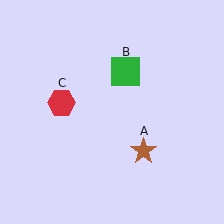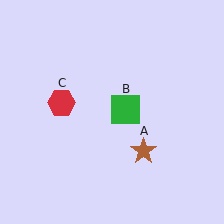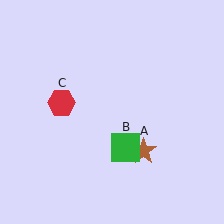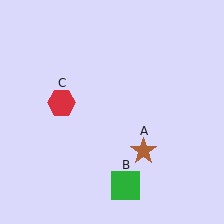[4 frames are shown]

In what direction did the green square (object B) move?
The green square (object B) moved down.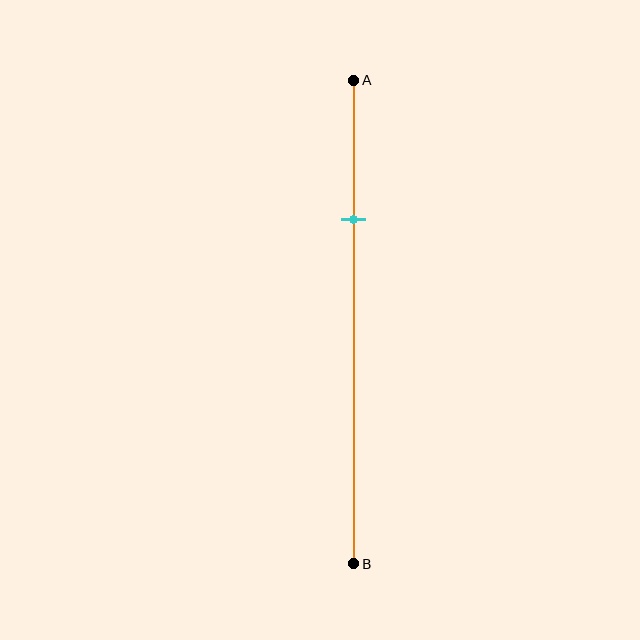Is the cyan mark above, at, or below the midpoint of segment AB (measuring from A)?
The cyan mark is above the midpoint of segment AB.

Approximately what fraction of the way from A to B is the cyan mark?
The cyan mark is approximately 30% of the way from A to B.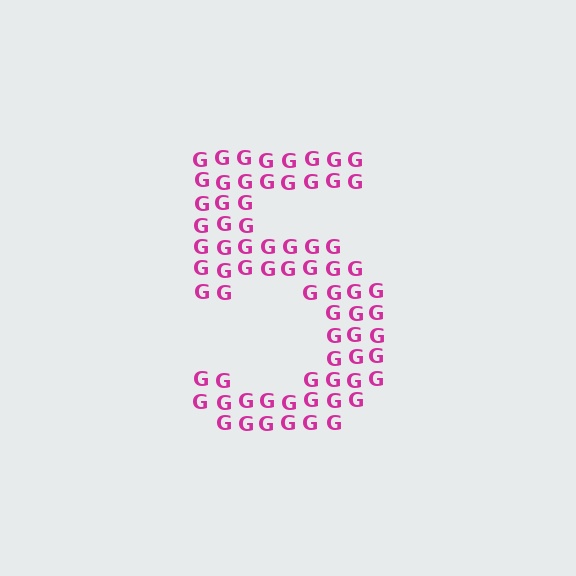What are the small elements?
The small elements are letter G's.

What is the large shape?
The large shape is the digit 5.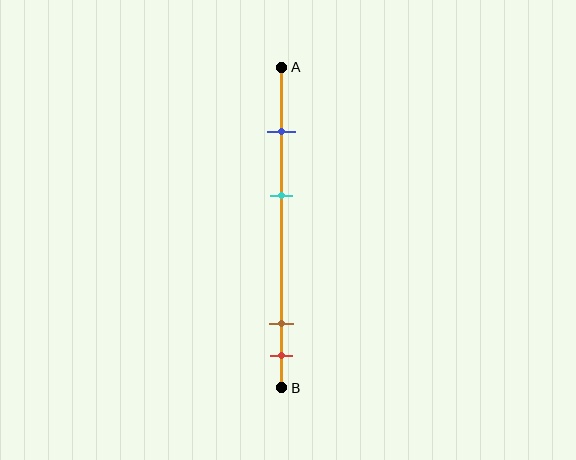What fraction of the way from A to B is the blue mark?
The blue mark is approximately 20% (0.2) of the way from A to B.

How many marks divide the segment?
There are 4 marks dividing the segment.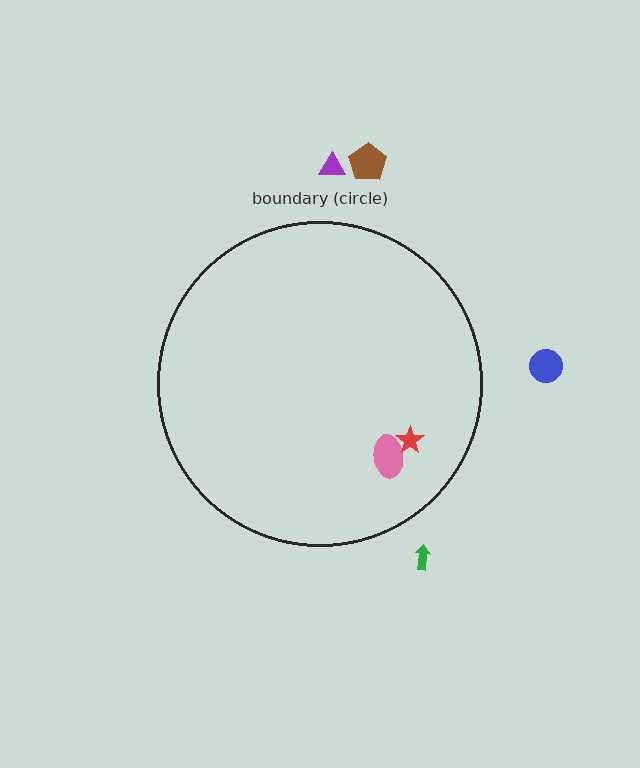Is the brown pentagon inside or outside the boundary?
Outside.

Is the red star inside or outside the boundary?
Inside.